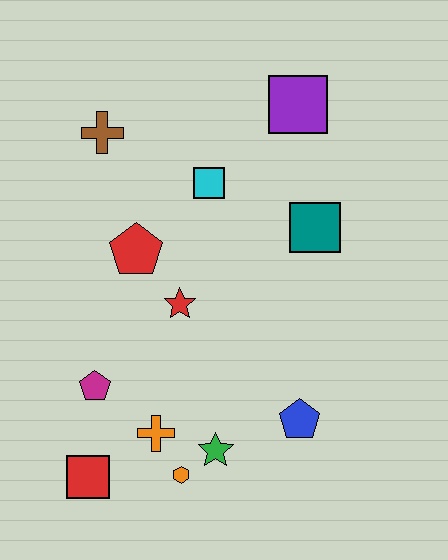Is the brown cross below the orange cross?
No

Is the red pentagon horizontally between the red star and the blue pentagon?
No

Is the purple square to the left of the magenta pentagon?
No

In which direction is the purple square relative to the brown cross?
The purple square is to the right of the brown cross.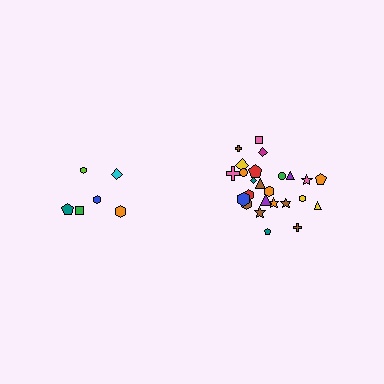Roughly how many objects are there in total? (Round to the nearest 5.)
Roughly 30 objects in total.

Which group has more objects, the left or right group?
The right group.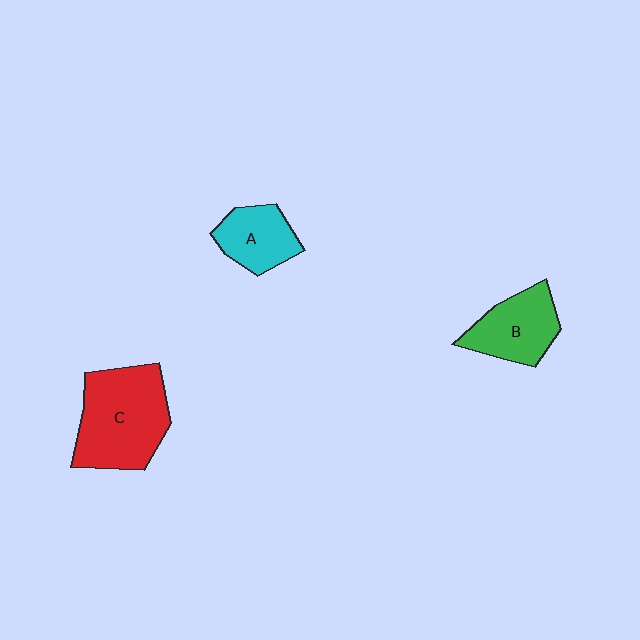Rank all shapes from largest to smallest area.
From largest to smallest: C (red), B (green), A (cyan).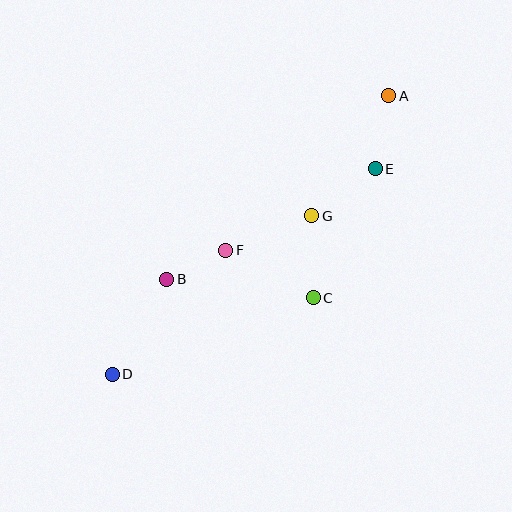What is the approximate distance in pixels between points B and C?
The distance between B and C is approximately 148 pixels.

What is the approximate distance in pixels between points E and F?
The distance between E and F is approximately 170 pixels.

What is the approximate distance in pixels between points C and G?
The distance between C and G is approximately 82 pixels.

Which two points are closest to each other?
Points B and F are closest to each other.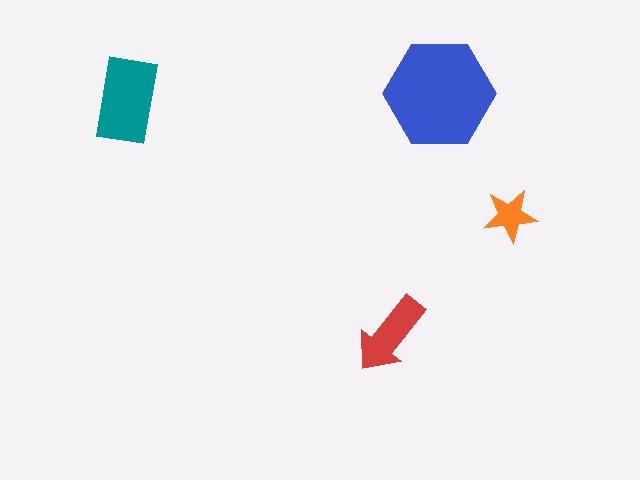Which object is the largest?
The blue hexagon.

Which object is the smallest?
The orange star.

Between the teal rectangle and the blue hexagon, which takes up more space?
The blue hexagon.